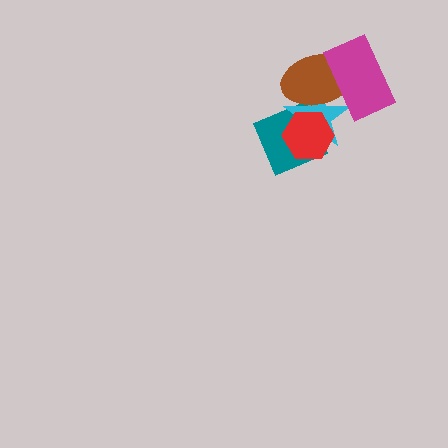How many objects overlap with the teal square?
2 objects overlap with the teal square.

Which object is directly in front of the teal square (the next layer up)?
The cyan star is directly in front of the teal square.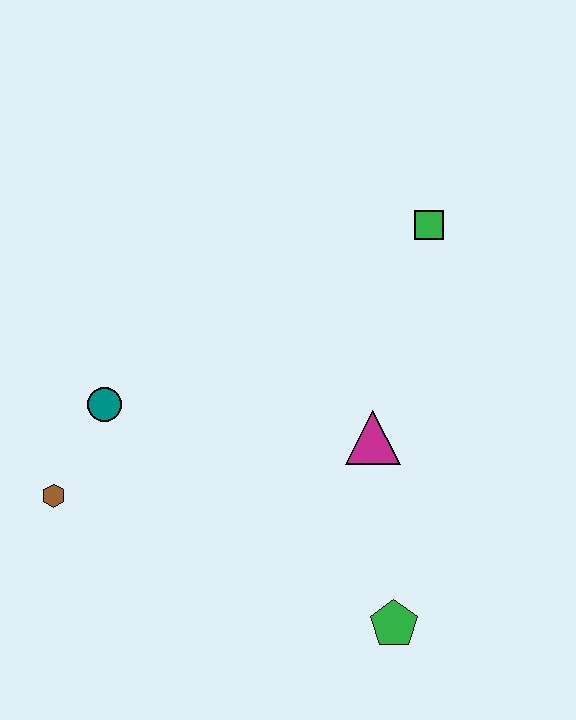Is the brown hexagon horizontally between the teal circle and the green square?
No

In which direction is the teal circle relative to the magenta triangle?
The teal circle is to the left of the magenta triangle.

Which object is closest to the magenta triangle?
The green pentagon is closest to the magenta triangle.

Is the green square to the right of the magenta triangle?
Yes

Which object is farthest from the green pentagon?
The green square is farthest from the green pentagon.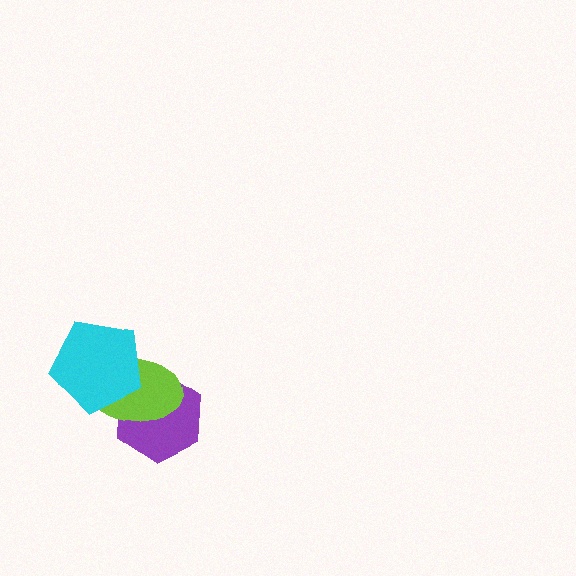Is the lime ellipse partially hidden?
Yes, it is partially covered by another shape.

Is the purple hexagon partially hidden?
Yes, it is partially covered by another shape.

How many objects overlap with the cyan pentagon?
2 objects overlap with the cyan pentagon.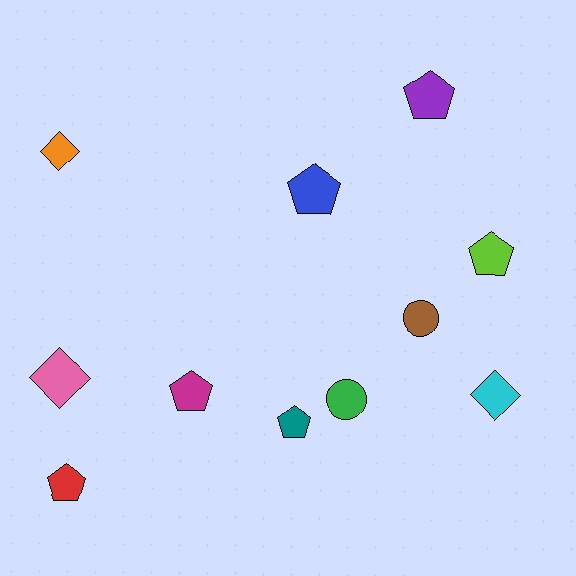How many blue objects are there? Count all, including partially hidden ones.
There is 1 blue object.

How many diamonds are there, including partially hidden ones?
There are 3 diamonds.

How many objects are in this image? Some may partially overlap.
There are 11 objects.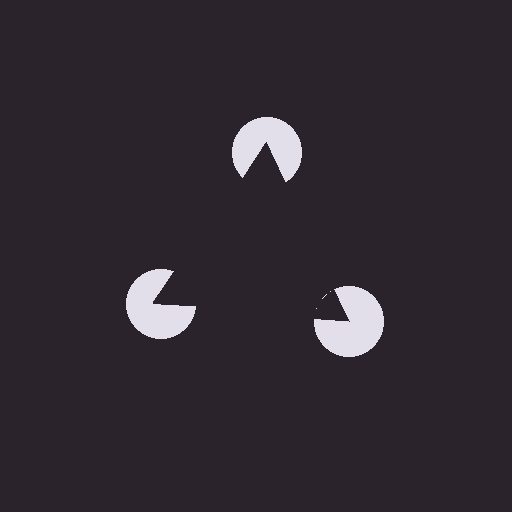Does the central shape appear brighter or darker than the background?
It typically appears slightly darker than the background, even though no actual brightness change is drawn.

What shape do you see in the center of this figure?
An illusory triangle — its edges are inferred from the aligned wedge cuts in the pac-man discs, not physically drawn.